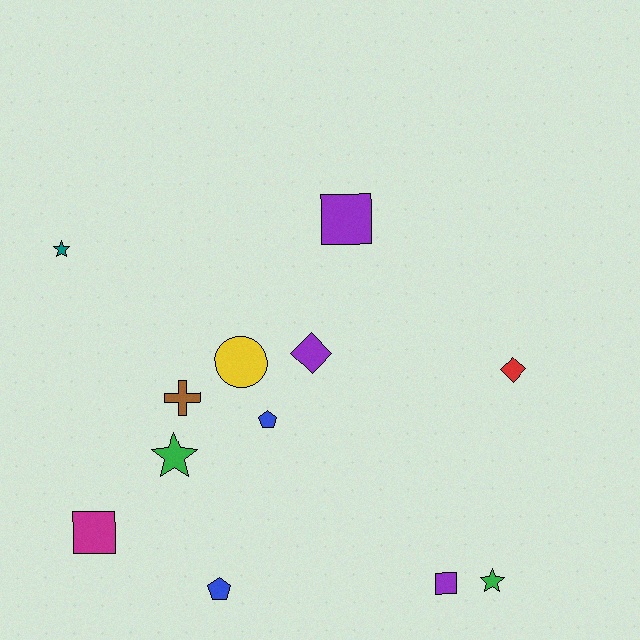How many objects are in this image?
There are 12 objects.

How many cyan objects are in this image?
There are no cyan objects.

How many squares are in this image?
There are 3 squares.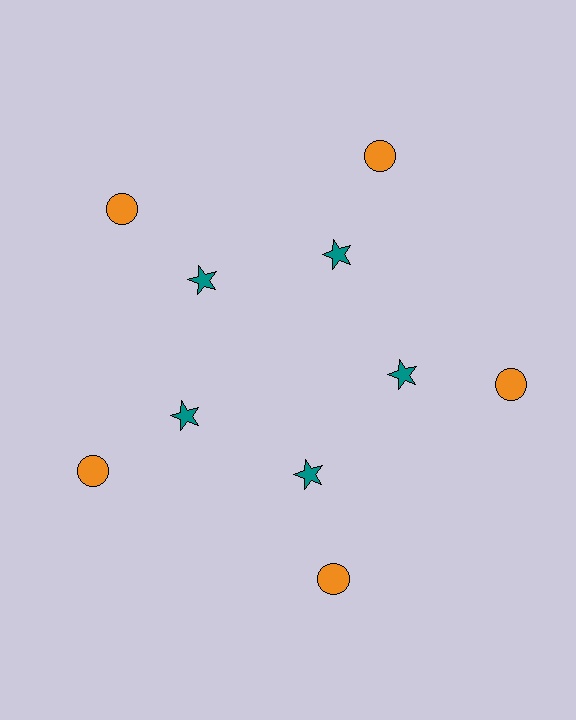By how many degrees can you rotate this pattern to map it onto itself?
The pattern maps onto itself every 72 degrees of rotation.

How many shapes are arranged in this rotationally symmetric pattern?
There are 10 shapes, arranged in 5 groups of 2.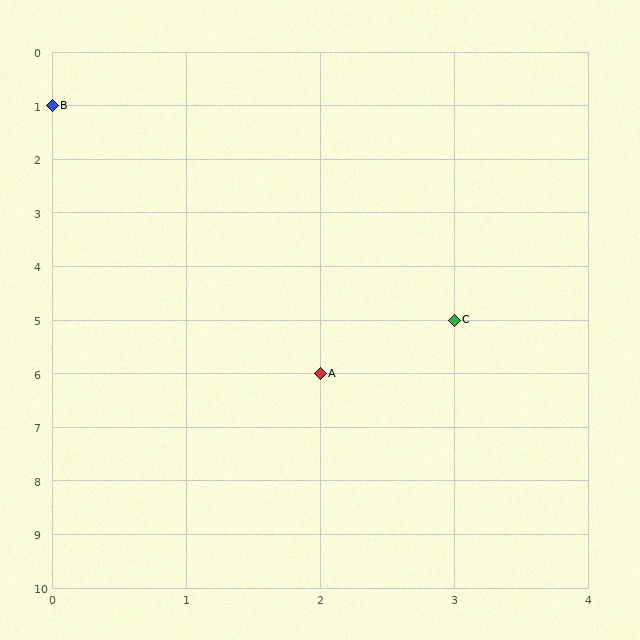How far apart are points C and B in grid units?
Points C and B are 3 columns and 4 rows apart (about 5.0 grid units diagonally).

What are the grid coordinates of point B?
Point B is at grid coordinates (0, 1).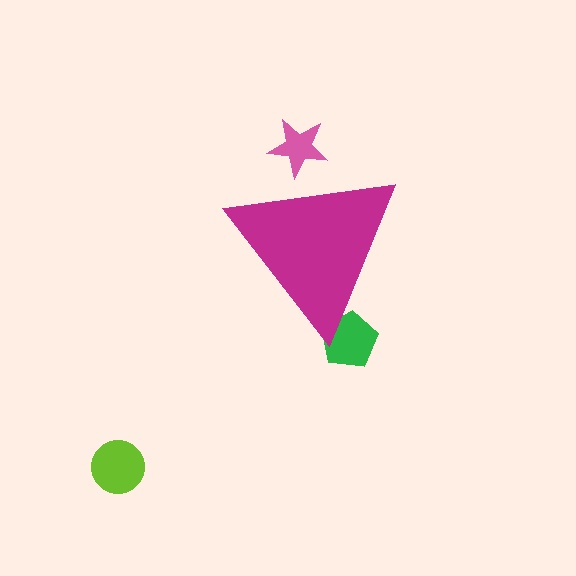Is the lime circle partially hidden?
No, the lime circle is fully visible.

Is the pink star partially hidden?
Yes, the pink star is partially hidden behind the magenta triangle.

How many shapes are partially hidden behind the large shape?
2 shapes are partially hidden.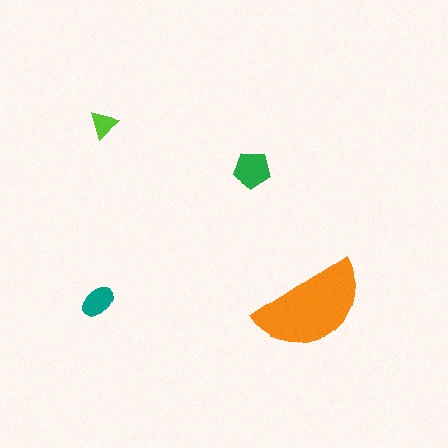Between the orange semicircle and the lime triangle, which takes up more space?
The orange semicircle.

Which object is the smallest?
The lime triangle.